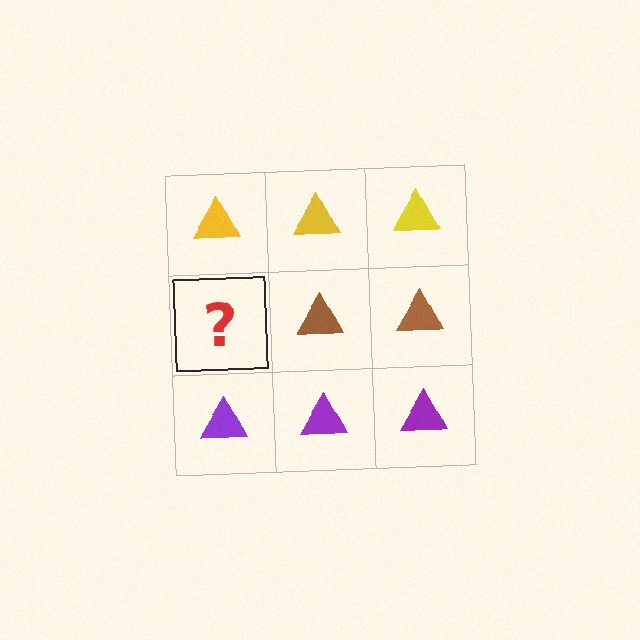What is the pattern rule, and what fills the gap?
The rule is that each row has a consistent color. The gap should be filled with a brown triangle.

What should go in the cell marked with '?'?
The missing cell should contain a brown triangle.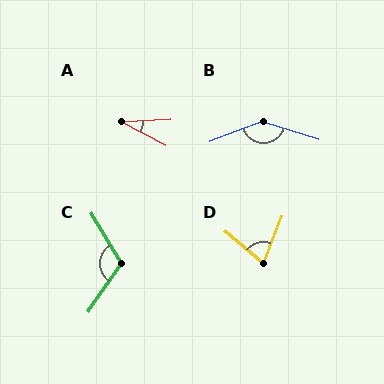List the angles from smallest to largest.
A (31°), D (71°), C (114°), B (141°).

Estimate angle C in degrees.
Approximately 114 degrees.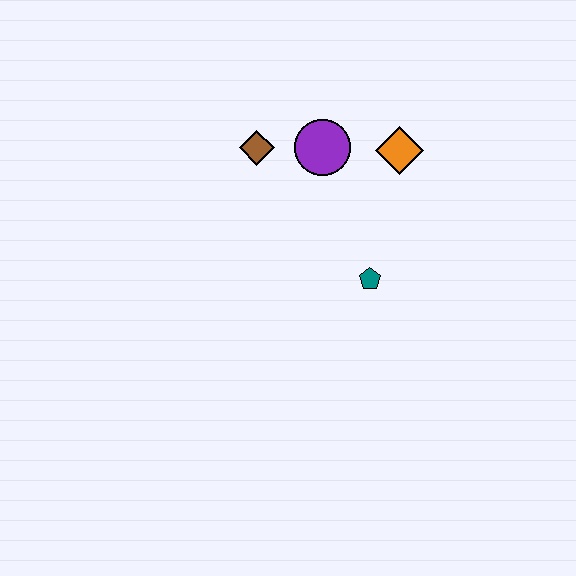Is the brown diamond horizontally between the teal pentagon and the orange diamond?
No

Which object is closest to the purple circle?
The brown diamond is closest to the purple circle.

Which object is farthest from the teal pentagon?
The brown diamond is farthest from the teal pentagon.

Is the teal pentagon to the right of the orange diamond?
No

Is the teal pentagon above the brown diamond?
No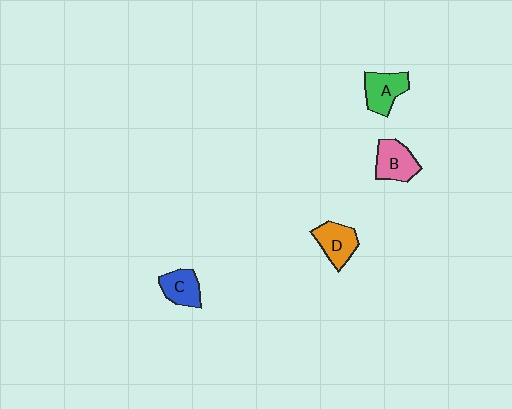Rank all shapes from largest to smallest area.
From largest to smallest: B (pink), A (green), D (orange), C (blue).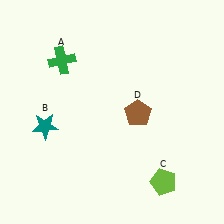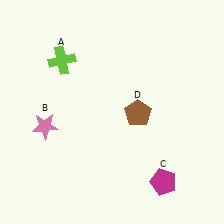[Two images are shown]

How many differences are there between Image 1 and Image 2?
There are 3 differences between the two images.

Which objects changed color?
A changed from green to lime. B changed from teal to pink. C changed from lime to magenta.